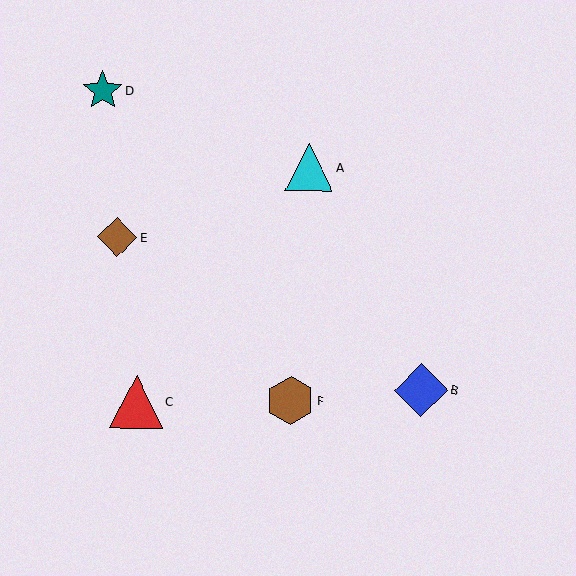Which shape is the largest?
The blue diamond (labeled B) is the largest.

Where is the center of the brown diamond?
The center of the brown diamond is at (117, 237).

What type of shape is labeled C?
Shape C is a red triangle.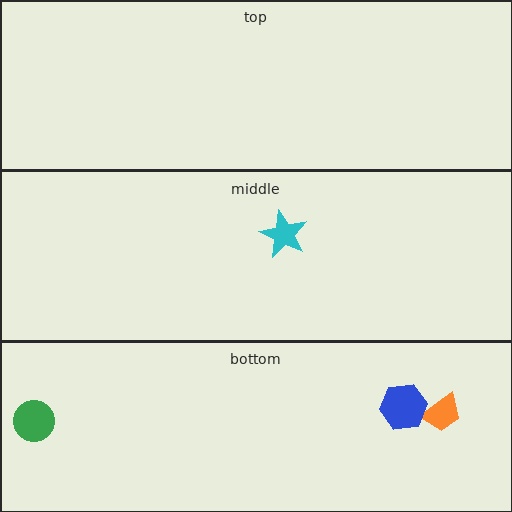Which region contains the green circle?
The bottom region.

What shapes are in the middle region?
The cyan star.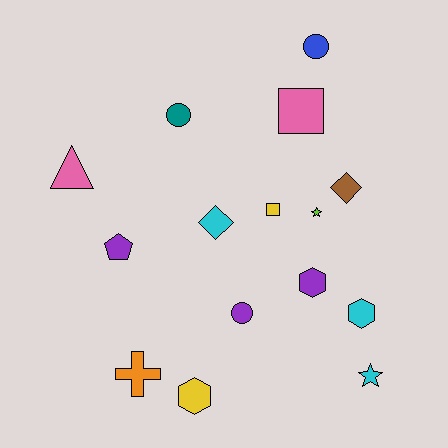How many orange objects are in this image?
There is 1 orange object.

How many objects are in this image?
There are 15 objects.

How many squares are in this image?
There are 2 squares.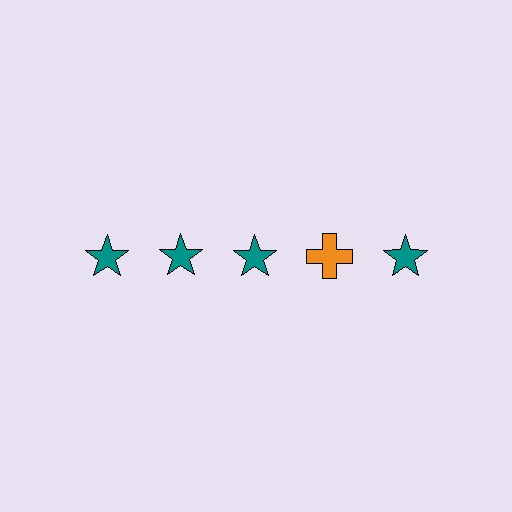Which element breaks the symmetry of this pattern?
The orange cross in the top row, second from right column breaks the symmetry. All other shapes are teal stars.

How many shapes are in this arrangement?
There are 5 shapes arranged in a grid pattern.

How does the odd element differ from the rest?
It differs in both color (orange instead of teal) and shape (cross instead of star).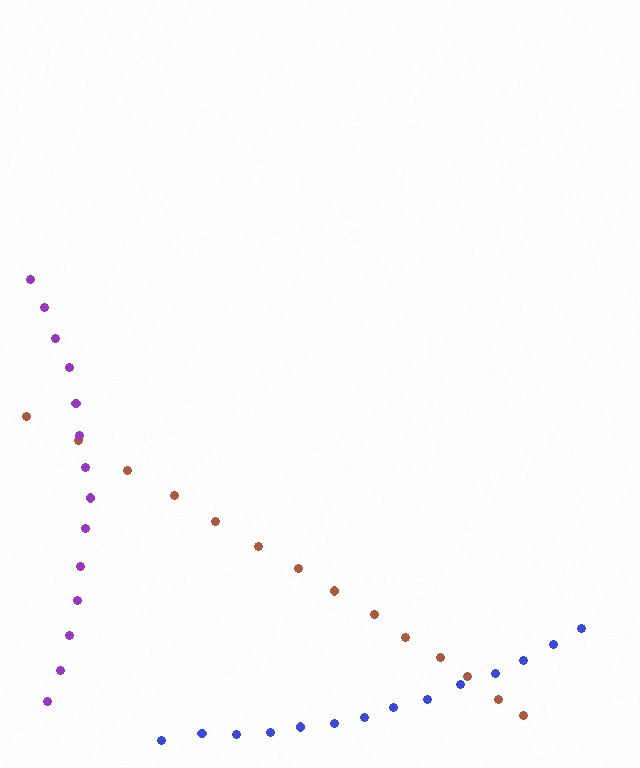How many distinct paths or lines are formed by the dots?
There are 3 distinct paths.